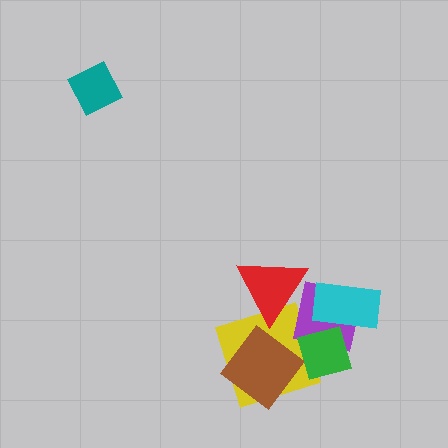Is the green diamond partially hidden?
Yes, it is partially covered by another shape.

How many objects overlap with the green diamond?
3 objects overlap with the green diamond.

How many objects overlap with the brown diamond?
1 object overlaps with the brown diamond.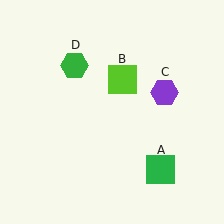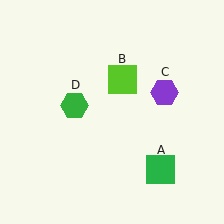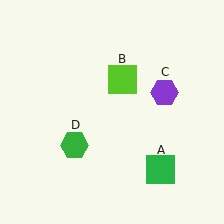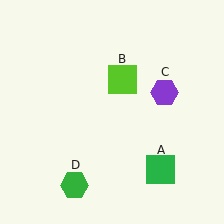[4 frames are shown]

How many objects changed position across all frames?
1 object changed position: green hexagon (object D).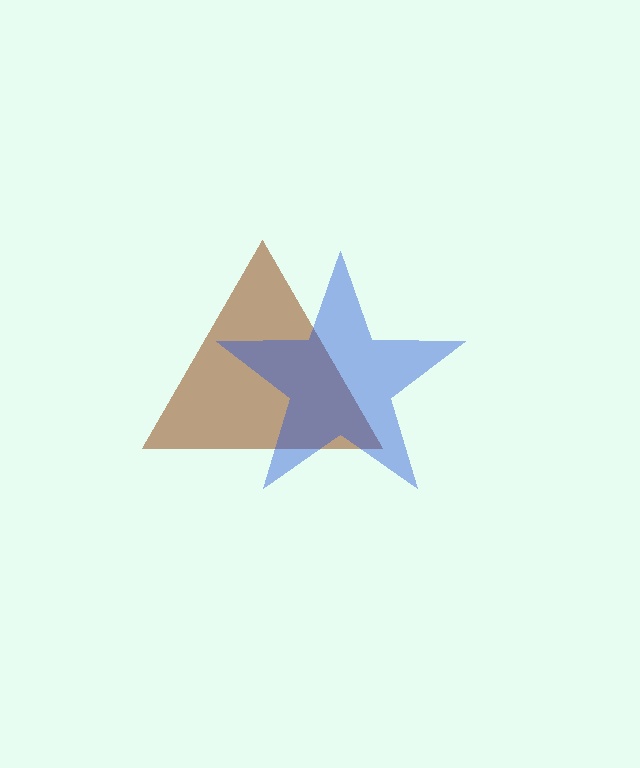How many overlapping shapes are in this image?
There are 2 overlapping shapes in the image.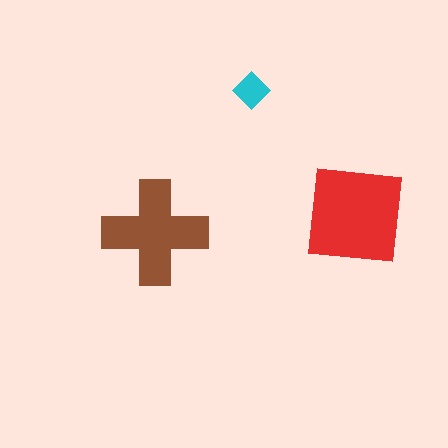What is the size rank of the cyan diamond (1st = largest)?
3rd.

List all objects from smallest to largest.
The cyan diamond, the brown cross, the red square.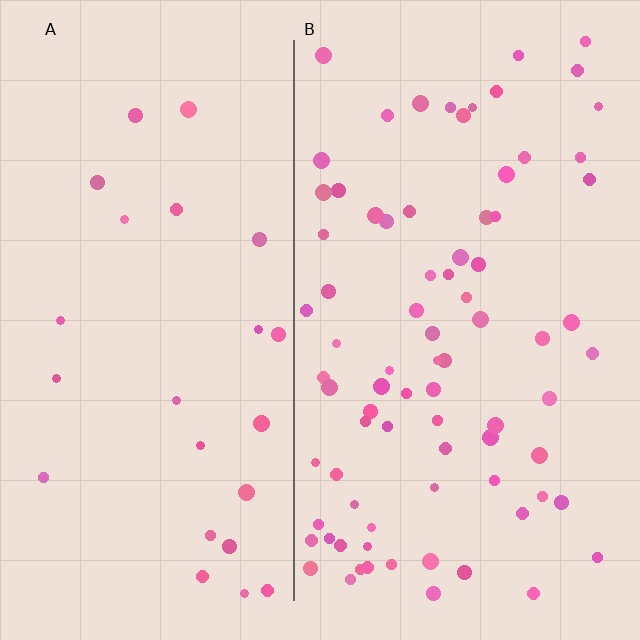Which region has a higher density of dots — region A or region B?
B (the right).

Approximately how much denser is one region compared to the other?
Approximately 3.3× — region B over region A.